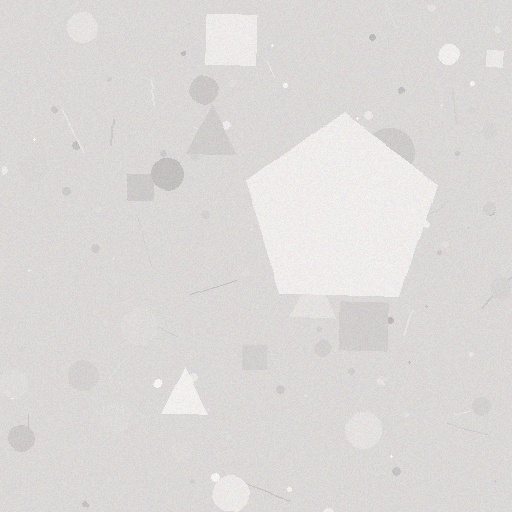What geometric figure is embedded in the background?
A pentagon is embedded in the background.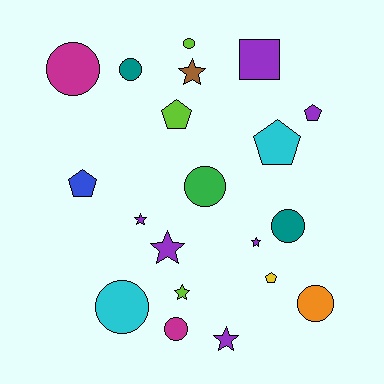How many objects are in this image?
There are 20 objects.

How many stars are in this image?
There are 6 stars.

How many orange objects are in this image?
There is 1 orange object.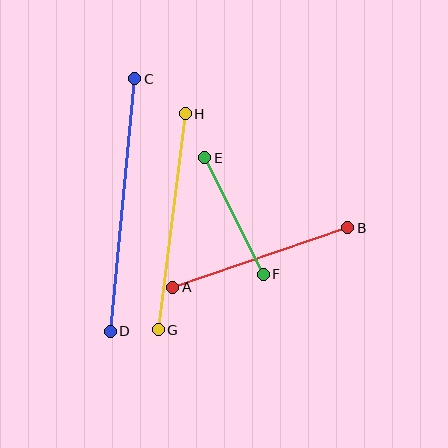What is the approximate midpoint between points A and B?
The midpoint is at approximately (260, 258) pixels.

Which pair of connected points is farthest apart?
Points C and D are farthest apart.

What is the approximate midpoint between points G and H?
The midpoint is at approximately (172, 222) pixels.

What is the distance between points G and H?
The distance is approximately 217 pixels.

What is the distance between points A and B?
The distance is approximately 185 pixels.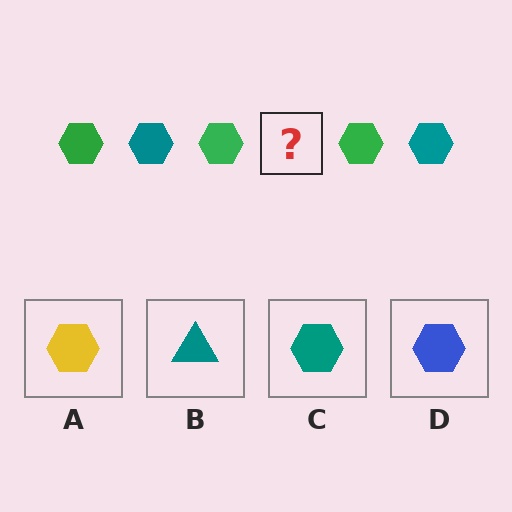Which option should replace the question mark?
Option C.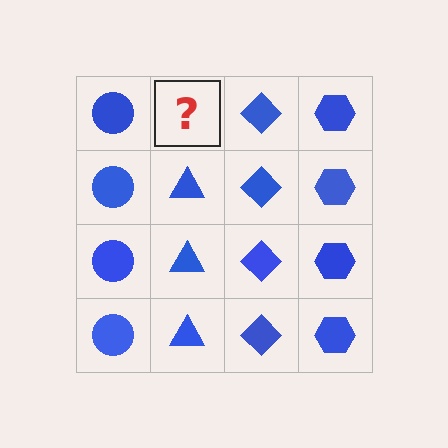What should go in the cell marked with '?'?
The missing cell should contain a blue triangle.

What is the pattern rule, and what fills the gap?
The rule is that each column has a consistent shape. The gap should be filled with a blue triangle.